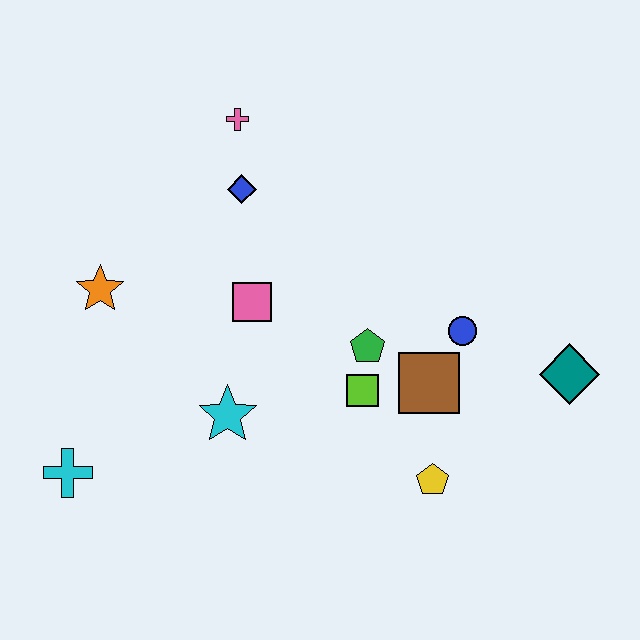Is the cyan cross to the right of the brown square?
No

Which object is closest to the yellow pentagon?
The brown square is closest to the yellow pentagon.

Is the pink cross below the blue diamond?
No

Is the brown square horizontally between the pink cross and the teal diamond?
Yes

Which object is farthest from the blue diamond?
The teal diamond is farthest from the blue diamond.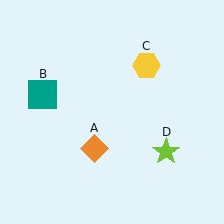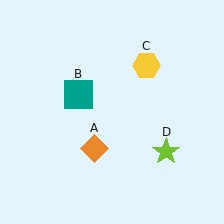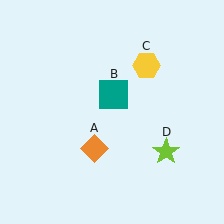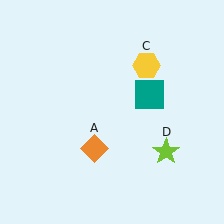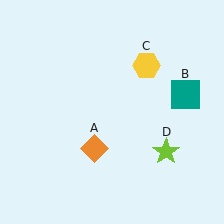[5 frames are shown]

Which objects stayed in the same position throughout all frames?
Orange diamond (object A) and yellow hexagon (object C) and lime star (object D) remained stationary.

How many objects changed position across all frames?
1 object changed position: teal square (object B).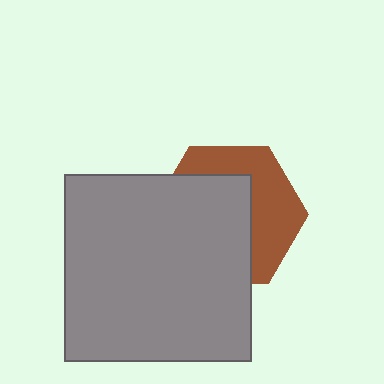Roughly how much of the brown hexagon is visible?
A small part of it is visible (roughly 43%).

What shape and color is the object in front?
The object in front is a gray square.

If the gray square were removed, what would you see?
You would see the complete brown hexagon.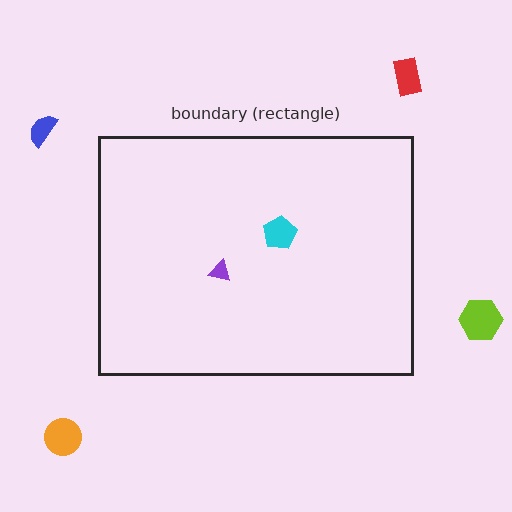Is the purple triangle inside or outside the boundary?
Inside.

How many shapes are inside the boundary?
2 inside, 4 outside.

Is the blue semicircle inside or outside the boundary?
Outside.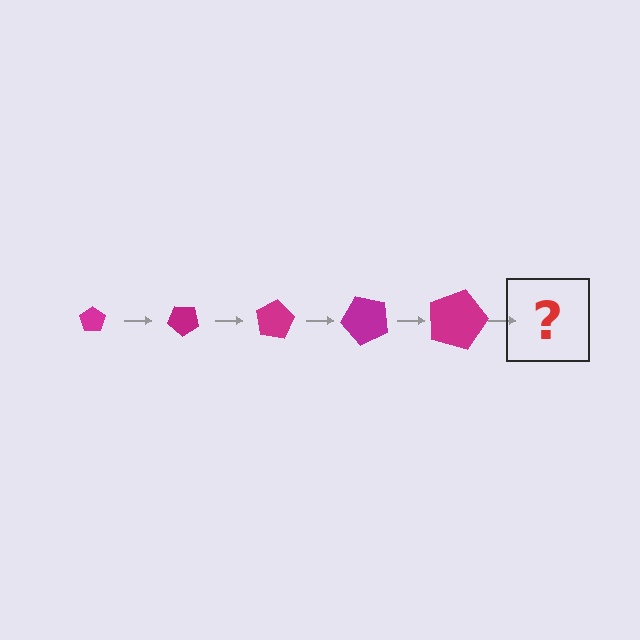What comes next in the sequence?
The next element should be a pentagon, larger than the previous one and rotated 200 degrees from the start.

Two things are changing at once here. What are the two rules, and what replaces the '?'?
The two rules are that the pentagon grows larger each step and it rotates 40 degrees each step. The '?' should be a pentagon, larger than the previous one and rotated 200 degrees from the start.